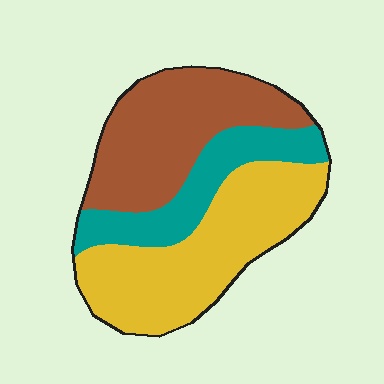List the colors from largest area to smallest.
From largest to smallest: yellow, brown, teal.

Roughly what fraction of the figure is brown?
Brown covers 36% of the figure.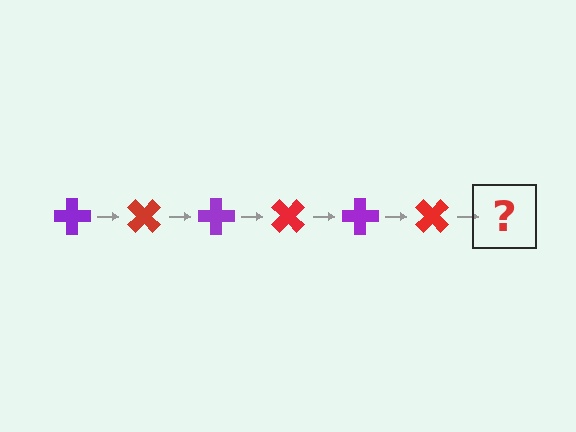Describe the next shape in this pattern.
It should be a purple cross, rotated 270 degrees from the start.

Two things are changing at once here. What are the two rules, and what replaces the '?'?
The two rules are that it rotates 45 degrees each step and the color cycles through purple and red. The '?' should be a purple cross, rotated 270 degrees from the start.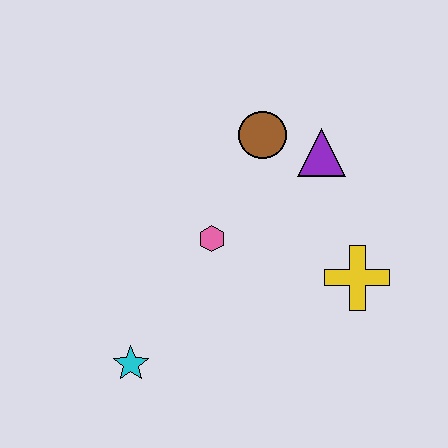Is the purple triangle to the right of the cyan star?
Yes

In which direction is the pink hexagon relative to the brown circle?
The pink hexagon is below the brown circle.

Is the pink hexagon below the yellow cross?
No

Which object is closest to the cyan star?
The pink hexagon is closest to the cyan star.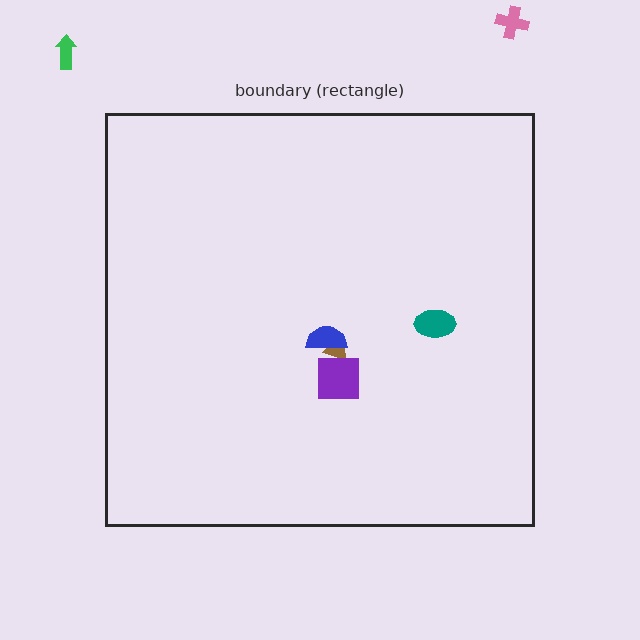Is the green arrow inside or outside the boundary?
Outside.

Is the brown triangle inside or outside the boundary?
Inside.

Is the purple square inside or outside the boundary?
Inside.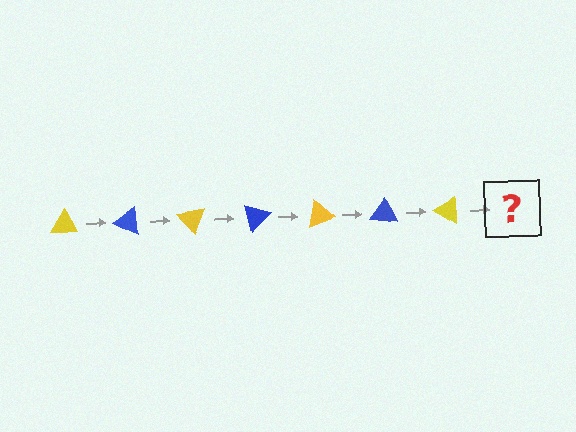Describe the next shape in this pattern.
It should be a blue triangle, rotated 175 degrees from the start.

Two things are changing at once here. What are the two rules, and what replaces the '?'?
The two rules are that it rotates 25 degrees each step and the color cycles through yellow and blue. The '?' should be a blue triangle, rotated 175 degrees from the start.